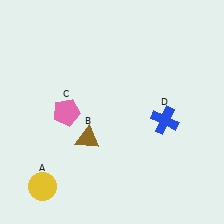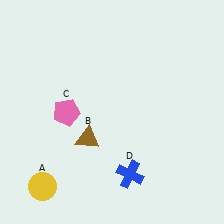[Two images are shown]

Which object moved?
The blue cross (D) moved down.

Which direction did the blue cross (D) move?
The blue cross (D) moved down.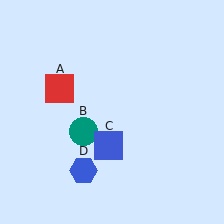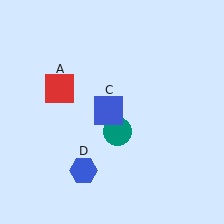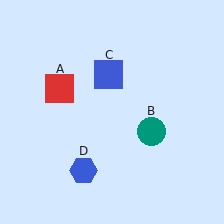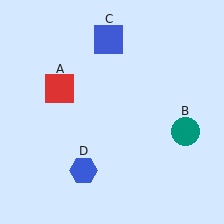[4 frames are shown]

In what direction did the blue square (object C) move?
The blue square (object C) moved up.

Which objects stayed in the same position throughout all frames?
Red square (object A) and blue hexagon (object D) remained stationary.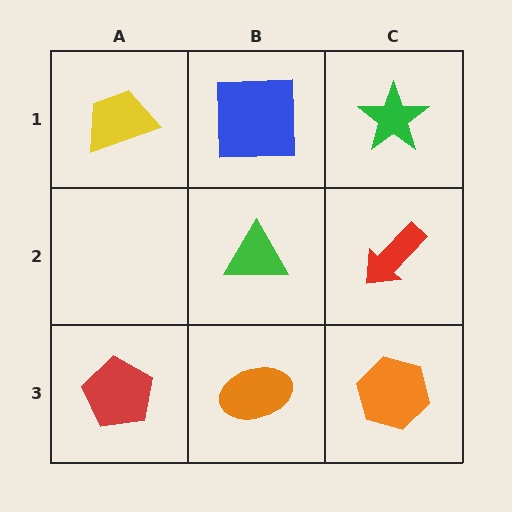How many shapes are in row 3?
3 shapes.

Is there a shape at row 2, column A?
No, that cell is empty.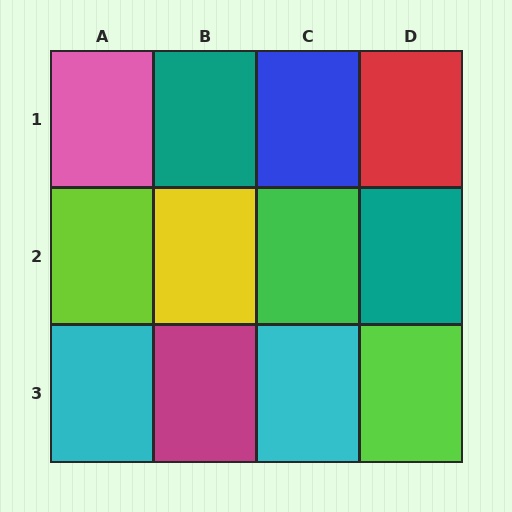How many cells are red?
1 cell is red.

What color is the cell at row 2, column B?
Yellow.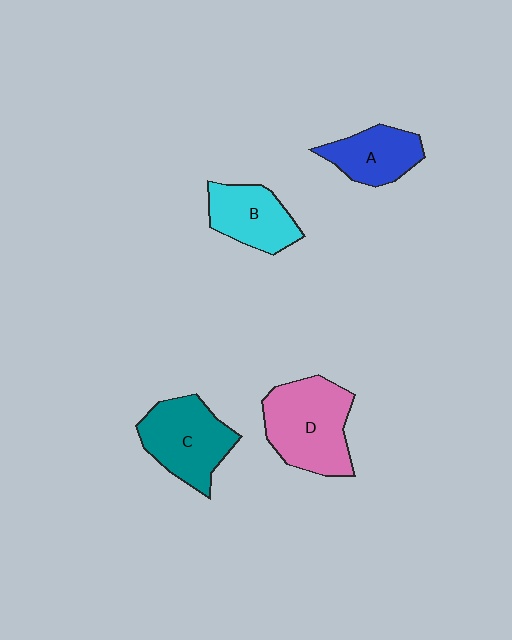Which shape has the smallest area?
Shape A (blue).